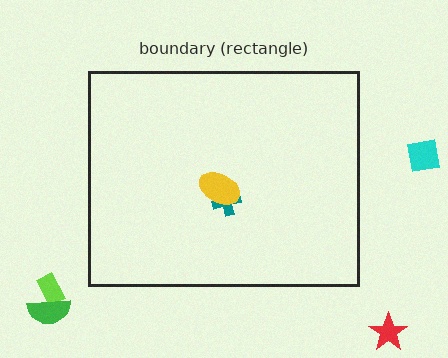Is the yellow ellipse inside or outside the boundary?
Inside.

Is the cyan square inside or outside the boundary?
Outside.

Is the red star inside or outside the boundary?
Outside.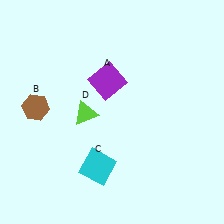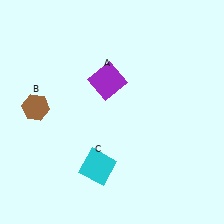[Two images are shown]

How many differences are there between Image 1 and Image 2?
There is 1 difference between the two images.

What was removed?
The lime triangle (D) was removed in Image 2.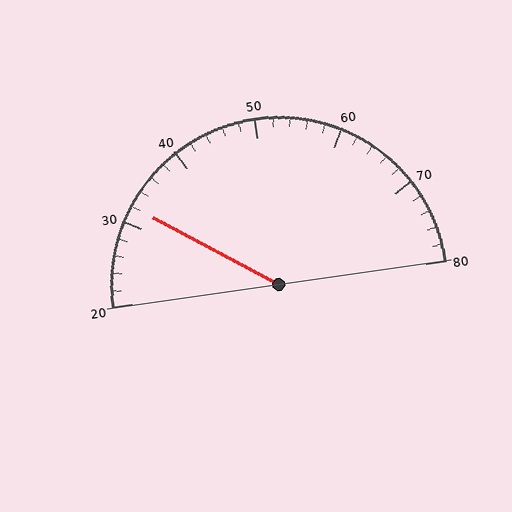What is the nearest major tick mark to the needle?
The nearest major tick mark is 30.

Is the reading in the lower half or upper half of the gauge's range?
The reading is in the lower half of the range (20 to 80).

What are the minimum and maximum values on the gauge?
The gauge ranges from 20 to 80.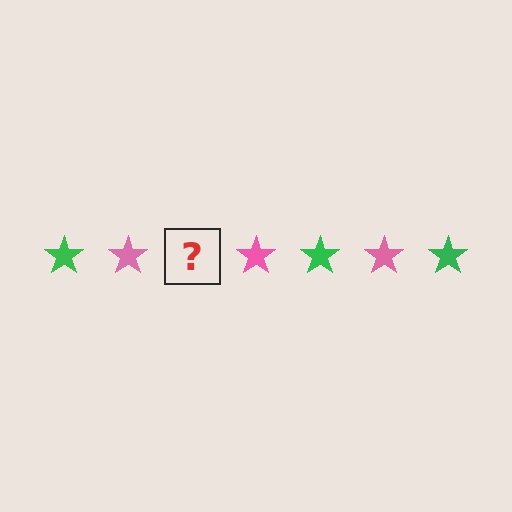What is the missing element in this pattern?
The missing element is a green star.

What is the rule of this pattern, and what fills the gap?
The rule is that the pattern cycles through green, pink stars. The gap should be filled with a green star.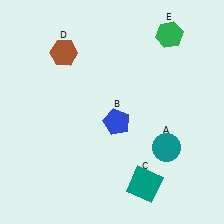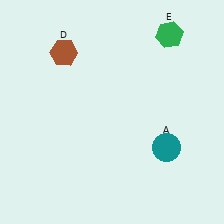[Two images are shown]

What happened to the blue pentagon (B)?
The blue pentagon (B) was removed in Image 2. It was in the bottom-right area of Image 1.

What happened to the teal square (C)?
The teal square (C) was removed in Image 2. It was in the bottom-right area of Image 1.